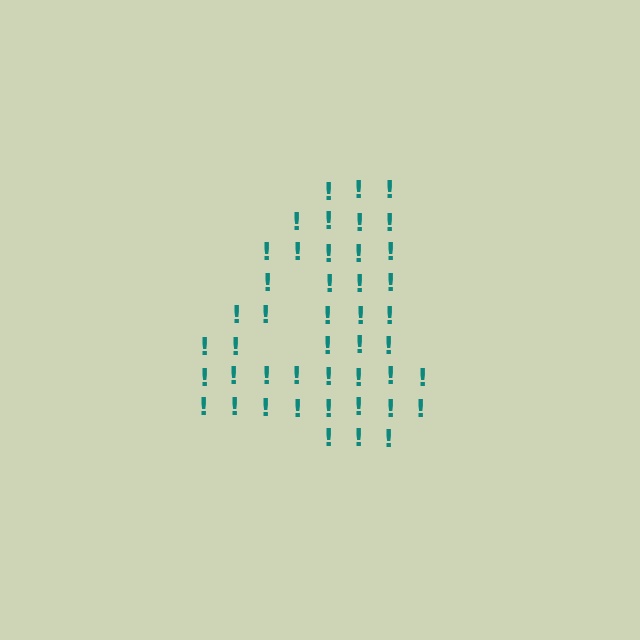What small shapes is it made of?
It is made of small exclamation marks.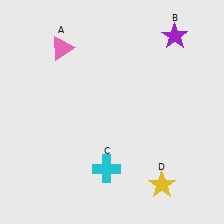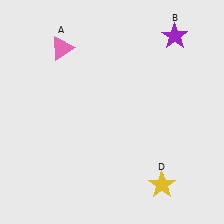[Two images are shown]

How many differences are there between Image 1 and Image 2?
There is 1 difference between the two images.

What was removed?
The cyan cross (C) was removed in Image 2.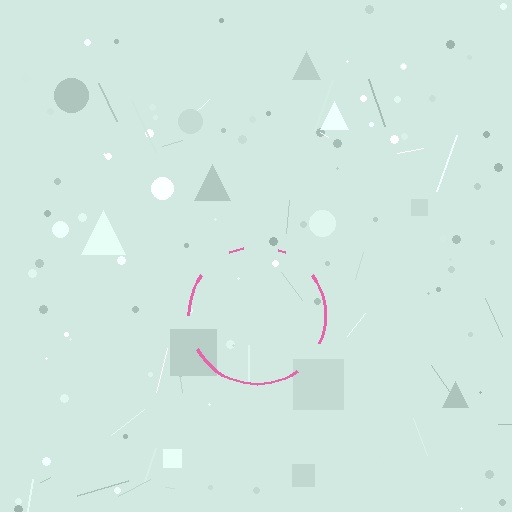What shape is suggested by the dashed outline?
The dashed outline suggests a circle.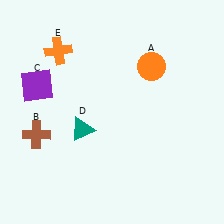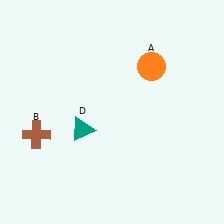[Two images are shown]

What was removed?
The purple square (C), the orange cross (E) were removed in Image 2.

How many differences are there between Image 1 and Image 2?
There are 2 differences between the two images.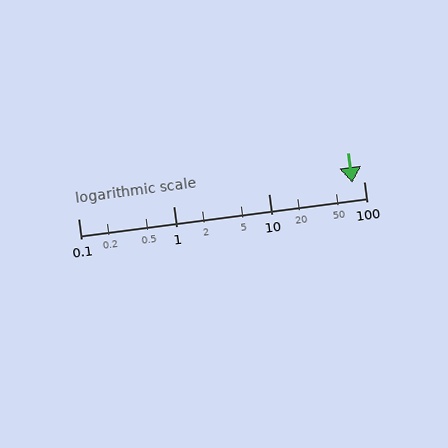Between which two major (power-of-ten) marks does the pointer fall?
The pointer is between 10 and 100.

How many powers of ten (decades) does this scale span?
The scale spans 3 decades, from 0.1 to 100.